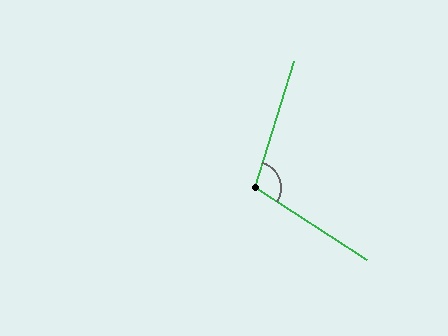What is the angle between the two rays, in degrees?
Approximately 106 degrees.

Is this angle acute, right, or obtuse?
It is obtuse.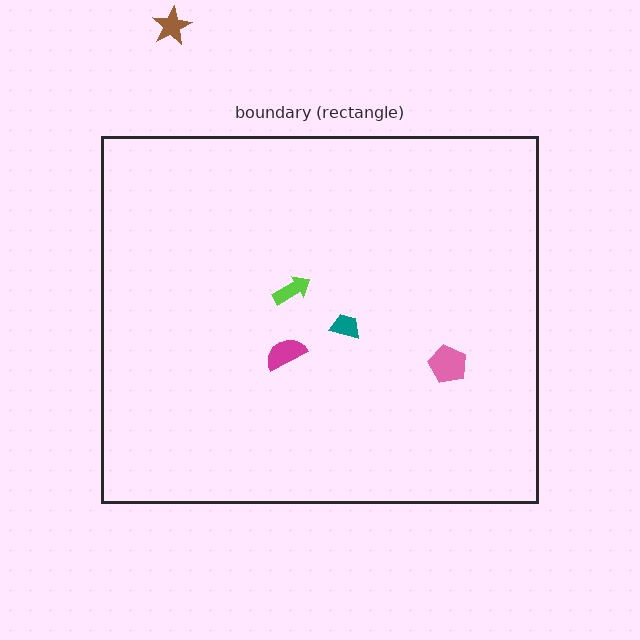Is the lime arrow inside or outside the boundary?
Inside.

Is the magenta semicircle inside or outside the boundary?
Inside.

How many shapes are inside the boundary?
4 inside, 1 outside.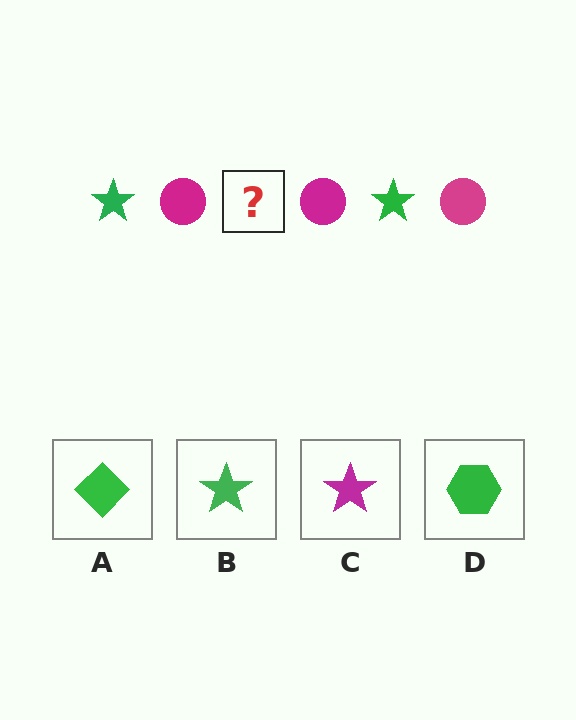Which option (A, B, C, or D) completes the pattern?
B.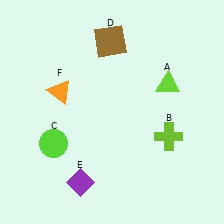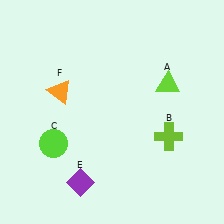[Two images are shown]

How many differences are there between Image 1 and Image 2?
There is 1 difference between the two images.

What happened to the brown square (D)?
The brown square (D) was removed in Image 2. It was in the top-left area of Image 1.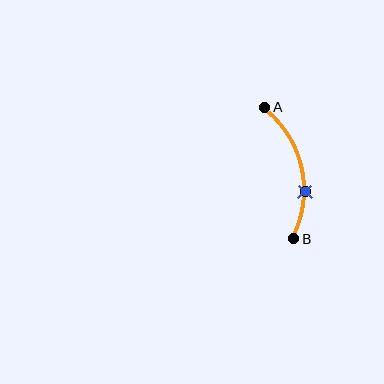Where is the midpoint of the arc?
The arc midpoint is the point on the curve farthest from the straight line joining A and B. It sits to the right of that line.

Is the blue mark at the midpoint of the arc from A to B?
No. The blue mark lies on the arc but is closer to endpoint B. The arc midpoint would be at the point on the curve equidistant along the arc from both A and B.